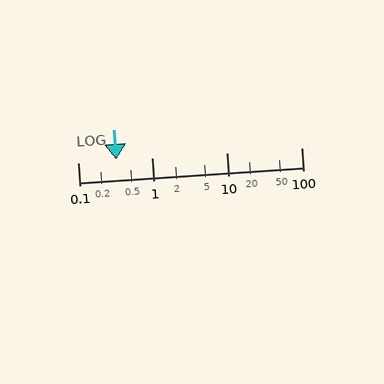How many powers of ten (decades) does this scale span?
The scale spans 3 decades, from 0.1 to 100.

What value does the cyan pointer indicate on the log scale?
The pointer indicates approximately 0.33.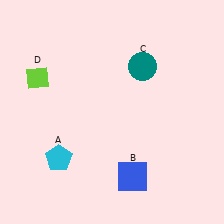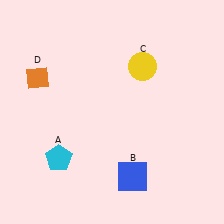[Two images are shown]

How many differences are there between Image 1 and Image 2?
There are 2 differences between the two images.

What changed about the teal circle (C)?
In Image 1, C is teal. In Image 2, it changed to yellow.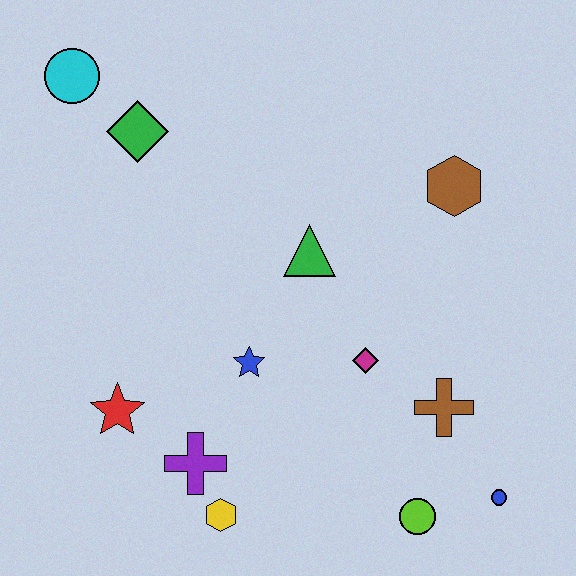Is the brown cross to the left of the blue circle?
Yes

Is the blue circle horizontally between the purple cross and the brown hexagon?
No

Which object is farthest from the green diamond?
The blue circle is farthest from the green diamond.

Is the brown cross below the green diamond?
Yes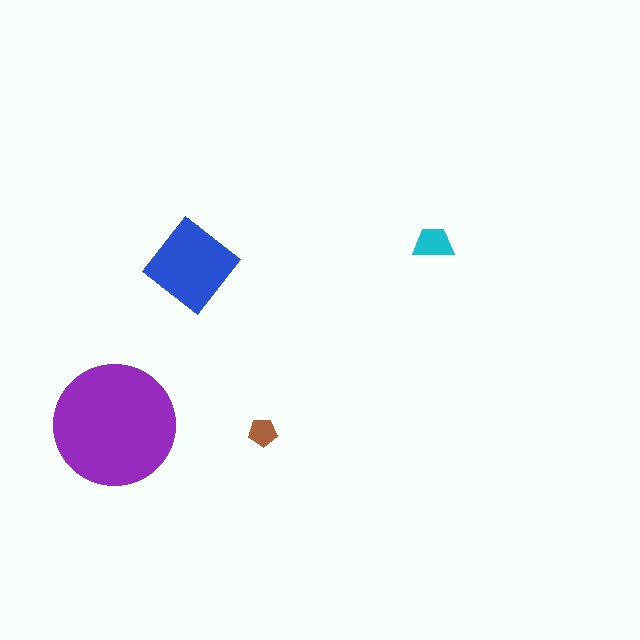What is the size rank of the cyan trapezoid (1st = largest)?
3rd.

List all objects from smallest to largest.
The brown pentagon, the cyan trapezoid, the blue diamond, the purple circle.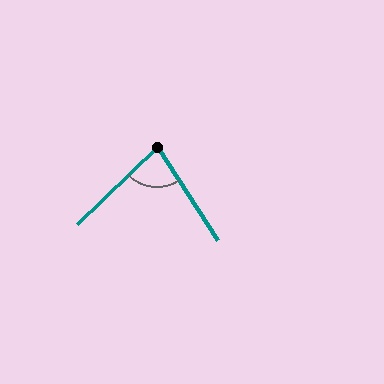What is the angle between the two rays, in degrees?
Approximately 79 degrees.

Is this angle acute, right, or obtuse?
It is acute.